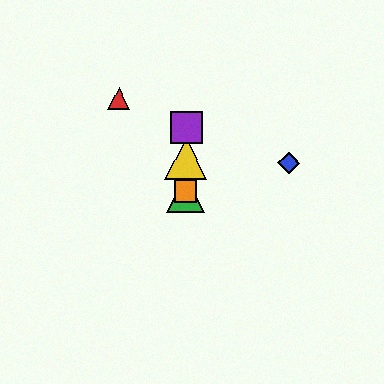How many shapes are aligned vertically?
4 shapes (the green triangle, the yellow triangle, the purple square, the orange square) are aligned vertically.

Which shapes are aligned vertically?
The green triangle, the yellow triangle, the purple square, the orange square are aligned vertically.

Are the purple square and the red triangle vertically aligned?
No, the purple square is at x≈187 and the red triangle is at x≈119.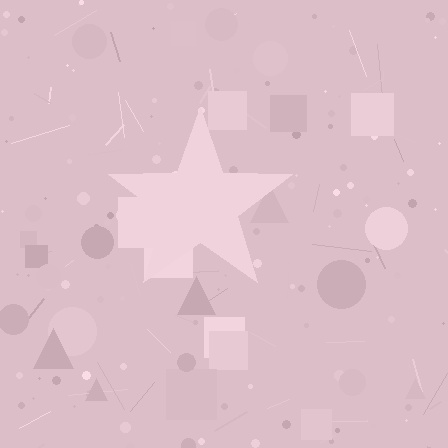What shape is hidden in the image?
A star is hidden in the image.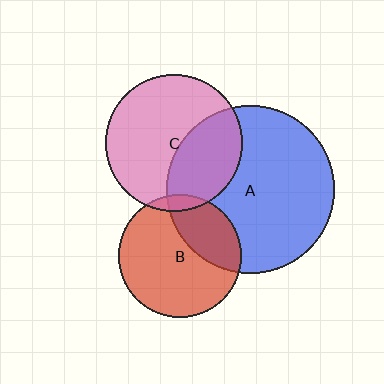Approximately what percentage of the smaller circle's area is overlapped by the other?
Approximately 35%.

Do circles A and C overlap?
Yes.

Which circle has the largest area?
Circle A (blue).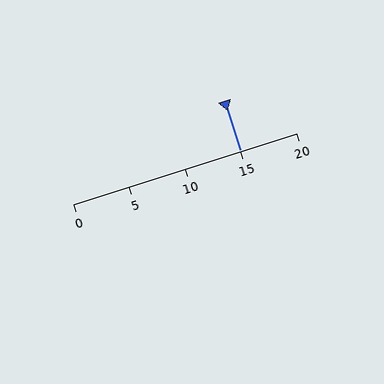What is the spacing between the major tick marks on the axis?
The major ticks are spaced 5 apart.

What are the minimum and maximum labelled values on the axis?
The axis runs from 0 to 20.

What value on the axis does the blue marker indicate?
The marker indicates approximately 15.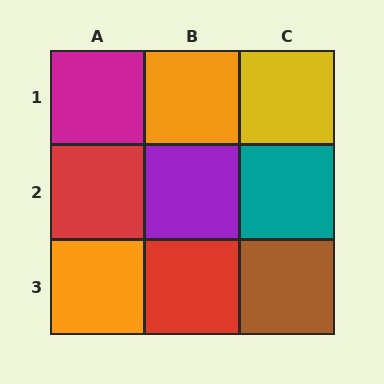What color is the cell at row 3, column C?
Brown.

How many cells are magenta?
1 cell is magenta.